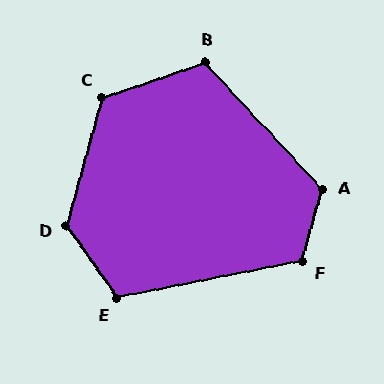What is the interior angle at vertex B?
Approximately 114 degrees (obtuse).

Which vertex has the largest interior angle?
D, at approximately 129 degrees.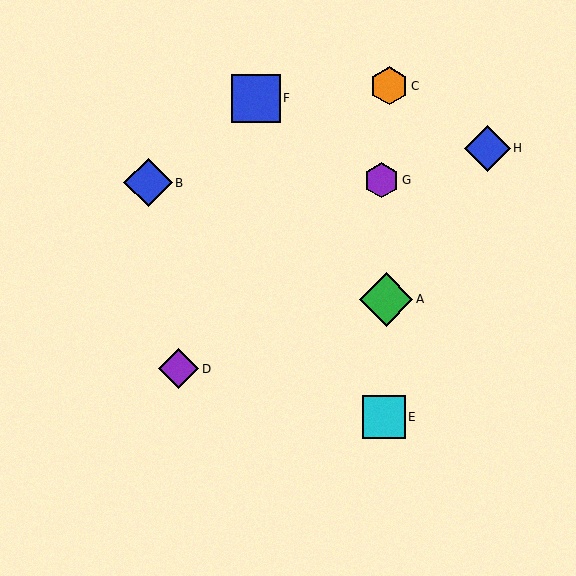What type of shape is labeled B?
Shape B is a blue diamond.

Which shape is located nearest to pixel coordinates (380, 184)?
The purple hexagon (labeled G) at (381, 180) is nearest to that location.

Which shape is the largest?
The green diamond (labeled A) is the largest.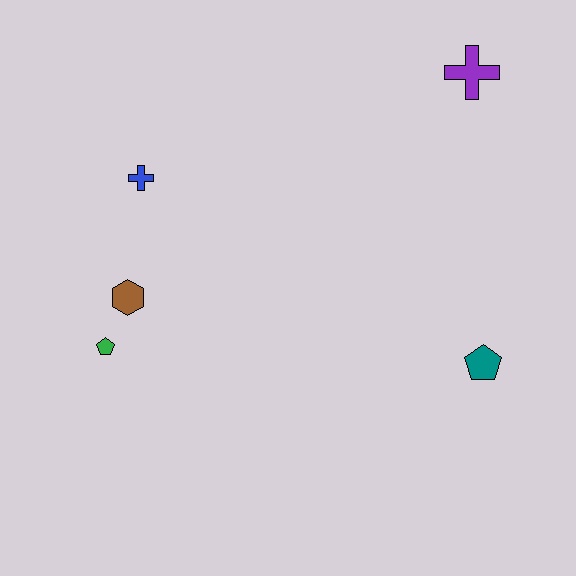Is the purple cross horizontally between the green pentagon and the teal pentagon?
Yes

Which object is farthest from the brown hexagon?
The purple cross is farthest from the brown hexagon.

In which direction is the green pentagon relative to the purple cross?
The green pentagon is to the left of the purple cross.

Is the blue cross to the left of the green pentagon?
No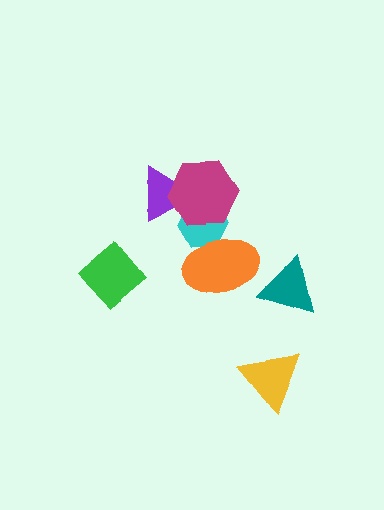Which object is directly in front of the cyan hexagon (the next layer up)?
The orange ellipse is directly in front of the cyan hexagon.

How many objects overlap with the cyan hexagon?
3 objects overlap with the cyan hexagon.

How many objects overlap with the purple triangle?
2 objects overlap with the purple triangle.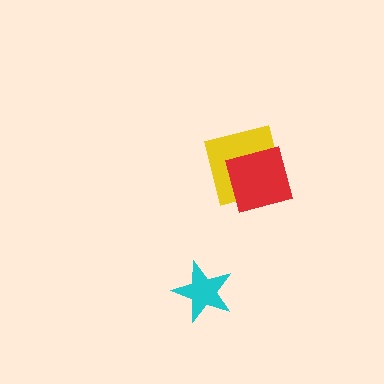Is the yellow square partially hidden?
Yes, it is partially covered by another shape.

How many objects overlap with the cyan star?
0 objects overlap with the cyan star.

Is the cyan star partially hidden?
No, no other shape covers it.